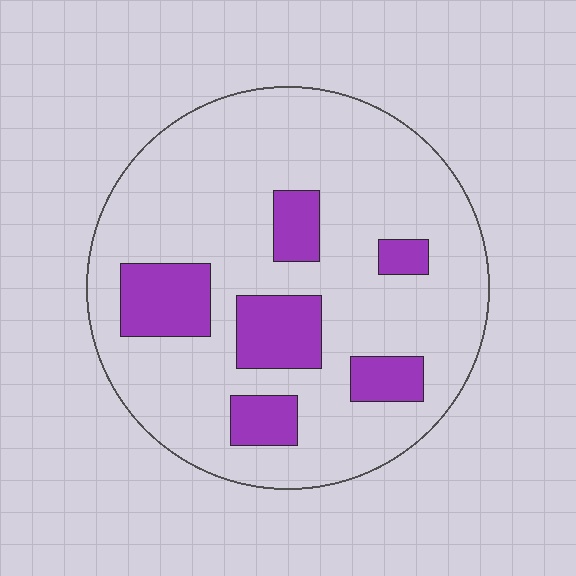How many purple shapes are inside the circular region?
6.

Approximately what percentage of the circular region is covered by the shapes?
Approximately 20%.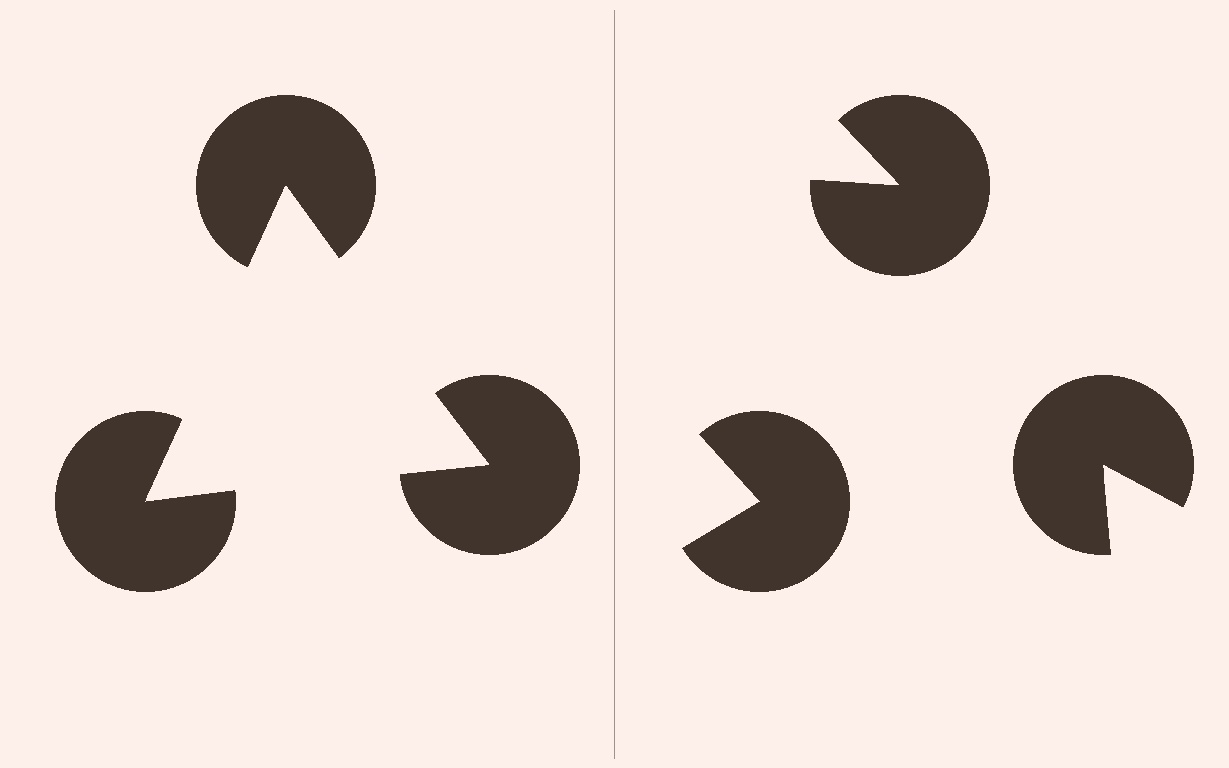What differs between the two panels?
The pac-man discs are positioned identically on both sides; only the wedge orientations differ. On the left they align to a triangle; on the right they are misaligned.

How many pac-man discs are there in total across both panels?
6 — 3 on each side.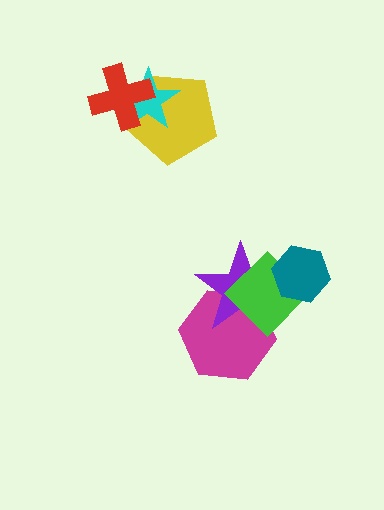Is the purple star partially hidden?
Yes, it is partially covered by another shape.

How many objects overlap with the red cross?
2 objects overlap with the red cross.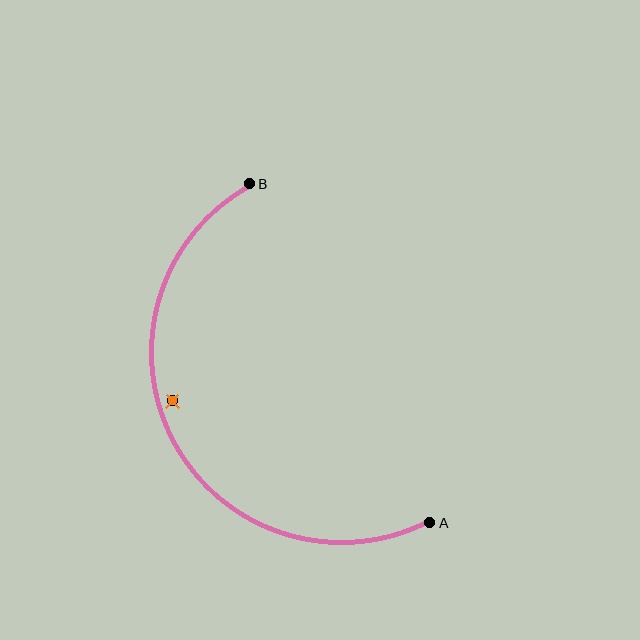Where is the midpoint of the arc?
The arc midpoint is the point on the curve farthest from the straight line joining A and B. It sits to the left of that line.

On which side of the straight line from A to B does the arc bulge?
The arc bulges to the left of the straight line connecting A and B.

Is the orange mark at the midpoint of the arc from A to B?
No — the orange mark does not lie on the arc at all. It sits slightly inside the curve.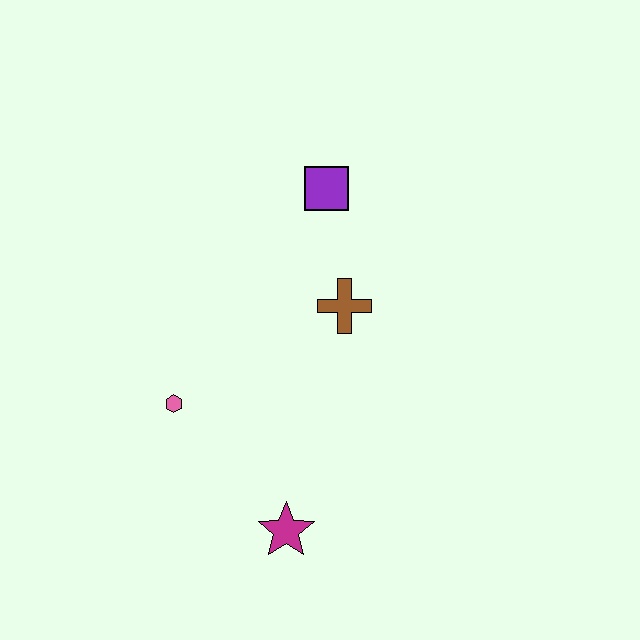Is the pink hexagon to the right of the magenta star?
No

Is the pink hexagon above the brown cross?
No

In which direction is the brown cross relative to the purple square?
The brown cross is below the purple square.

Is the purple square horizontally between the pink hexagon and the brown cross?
Yes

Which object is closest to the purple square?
The brown cross is closest to the purple square.